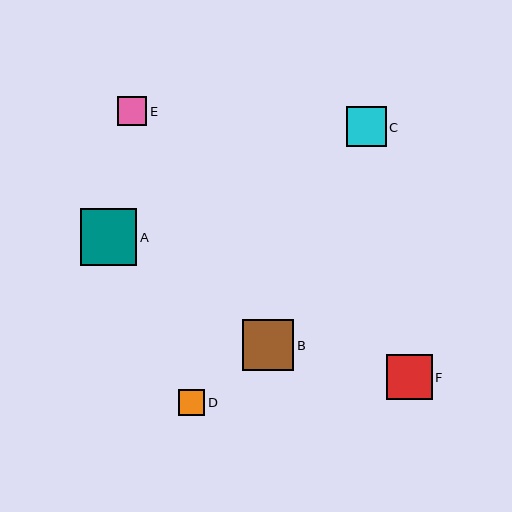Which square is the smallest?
Square D is the smallest with a size of approximately 26 pixels.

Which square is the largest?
Square A is the largest with a size of approximately 56 pixels.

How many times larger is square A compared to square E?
Square A is approximately 1.9 times the size of square E.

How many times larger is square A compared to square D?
Square A is approximately 2.2 times the size of square D.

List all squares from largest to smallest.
From largest to smallest: A, B, F, C, E, D.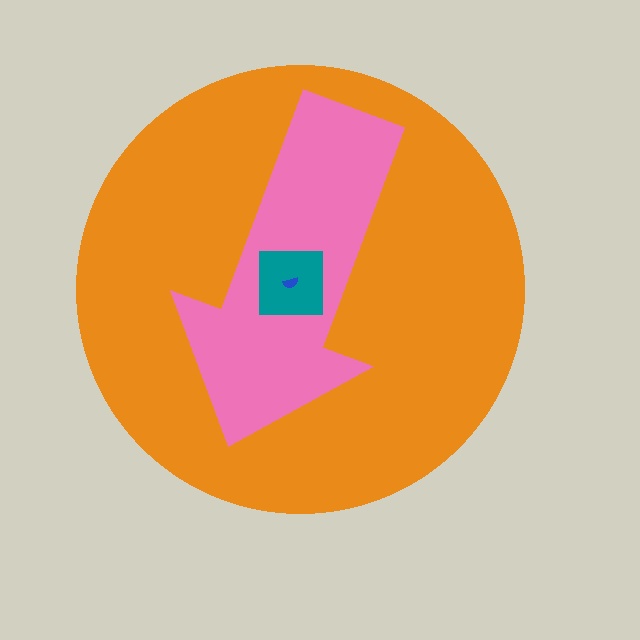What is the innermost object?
The blue semicircle.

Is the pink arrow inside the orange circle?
Yes.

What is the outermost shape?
The orange circle.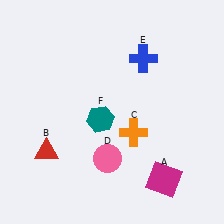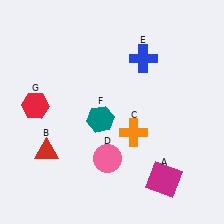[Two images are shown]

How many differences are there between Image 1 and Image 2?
There is 1 difference between the two images.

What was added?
A red hexagon (G) was added in Image 2.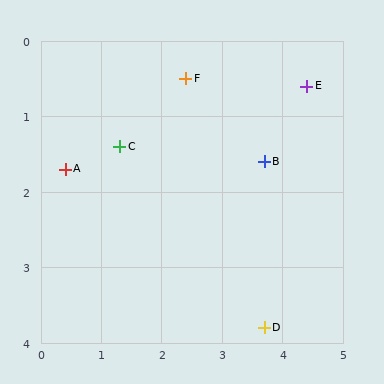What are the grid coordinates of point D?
Point D is at approximately (3.7, 3.8).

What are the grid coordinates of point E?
Point E is at approximately (4.4, 0.6).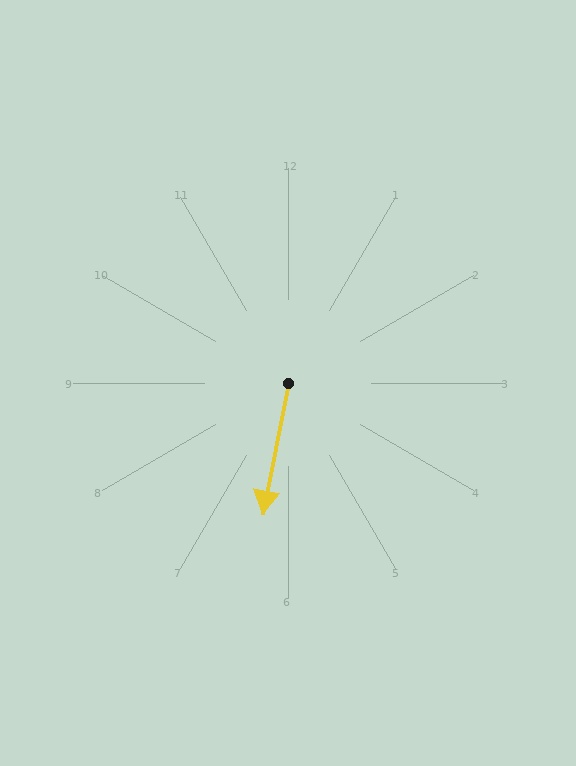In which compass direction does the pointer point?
South.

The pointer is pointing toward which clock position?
Roughly 6 o'clock.